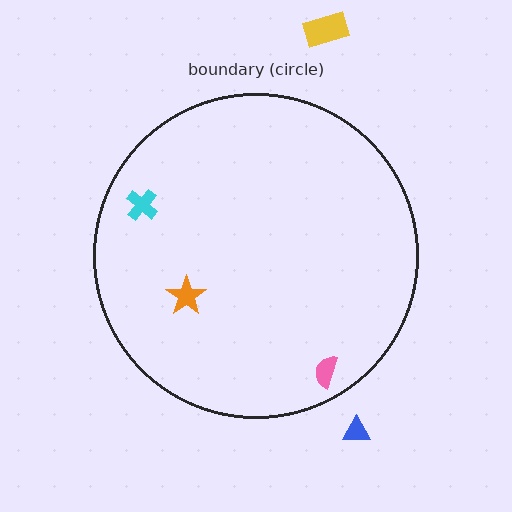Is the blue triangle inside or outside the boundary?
Outside.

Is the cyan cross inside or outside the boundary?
Inside.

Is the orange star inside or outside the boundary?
Inside.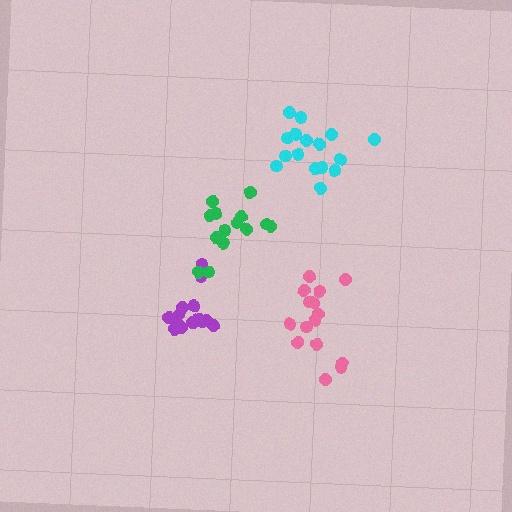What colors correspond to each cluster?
The clusters are colored: purple, pink, cyan, green.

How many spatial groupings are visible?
There are 4 spatial groupings.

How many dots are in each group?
Group 1: 16 dots, Group 2: 15 dots, Group 3: 16 dots, Group 4: 14 dots (61 total).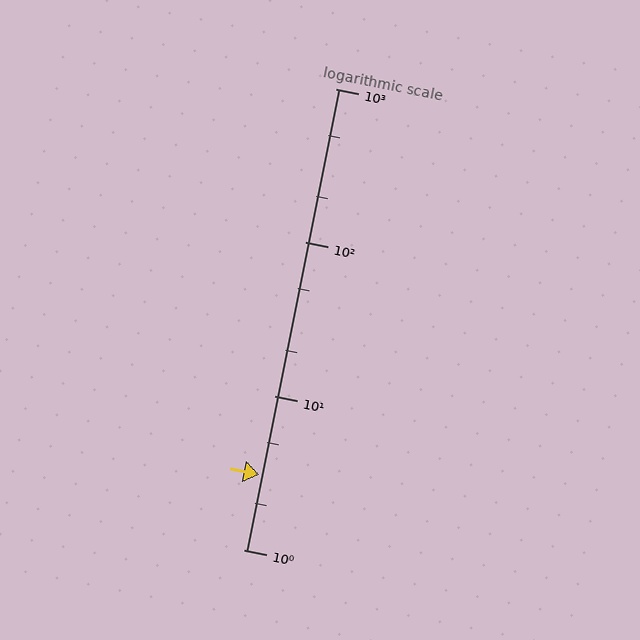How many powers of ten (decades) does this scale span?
The scale spans 3 decades, from 1 to 1000.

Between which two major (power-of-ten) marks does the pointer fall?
The pointer is between 1 and 10.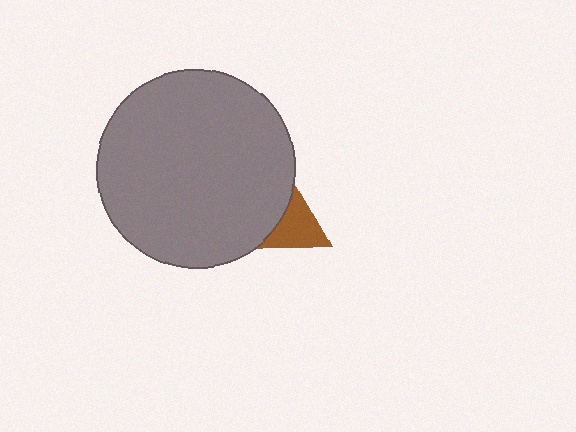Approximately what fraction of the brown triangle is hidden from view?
Roughly 62% of the brown triangle is hidden behind the gray circle.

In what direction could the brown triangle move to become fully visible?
The brown triangle could move right. That would shift it out from behind the gray circle entirely.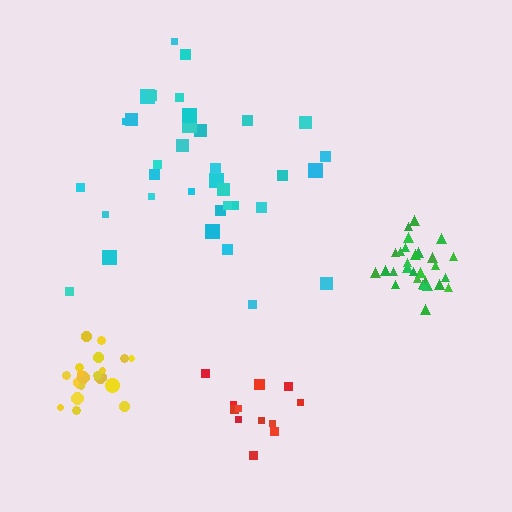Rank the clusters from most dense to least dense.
green, yellow, red, cyan.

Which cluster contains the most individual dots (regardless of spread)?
Cyan (35).